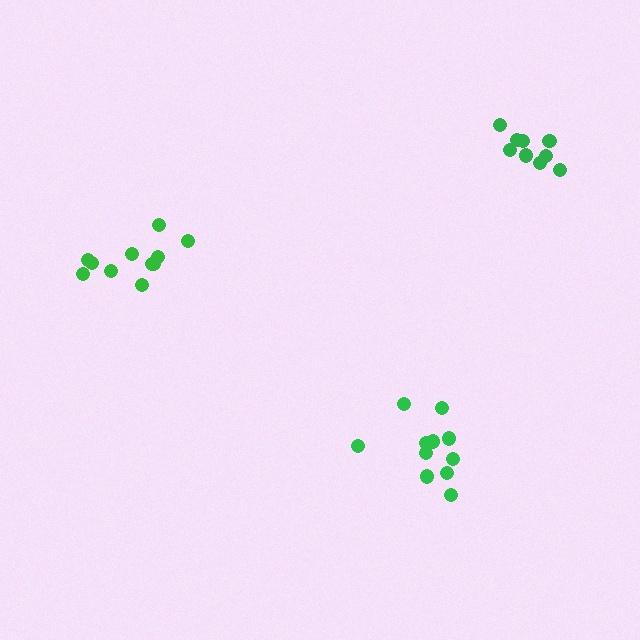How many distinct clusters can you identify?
There are 3 distinct clusters.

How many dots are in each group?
Group 1: 11 dots, Group 2: 11 dots, Group 3: 9 dots (31 total).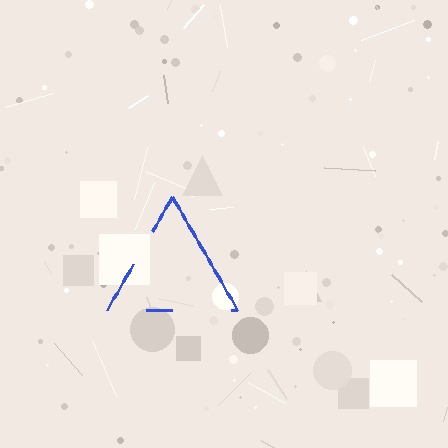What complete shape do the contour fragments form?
The contour fragments form a triangle.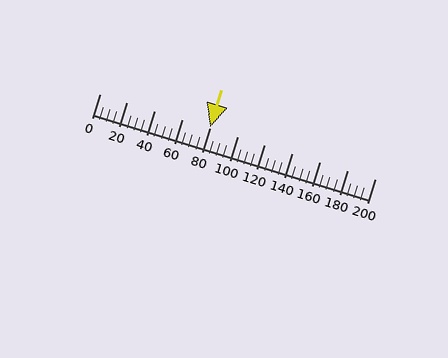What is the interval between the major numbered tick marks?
The major tick marks are spaced 20 units apart.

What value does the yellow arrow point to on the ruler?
The yellow arrow points to approximately 80.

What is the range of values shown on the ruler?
The ruler shows values from 0 to 200.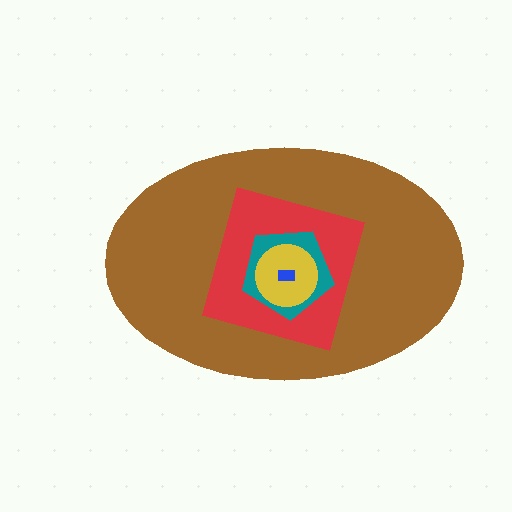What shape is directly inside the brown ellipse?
The red square.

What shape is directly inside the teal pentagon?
The yellow circle.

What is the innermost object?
The blue rectangle.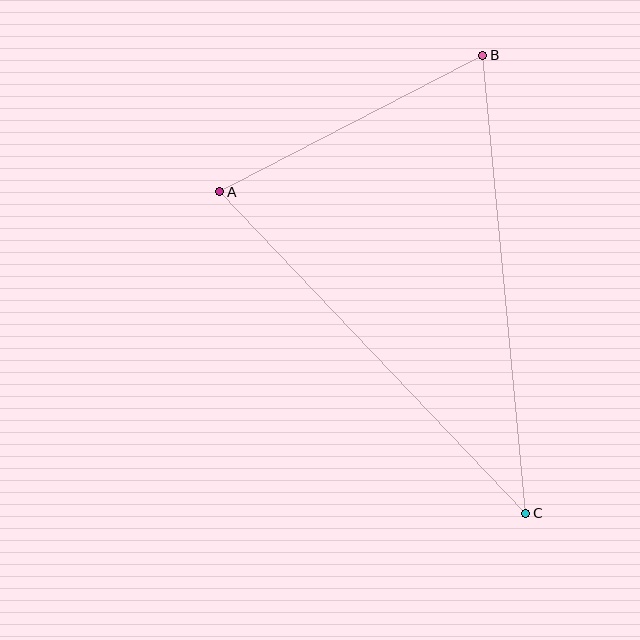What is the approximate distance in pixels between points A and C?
The distance between A and C is approximately 444 pixels.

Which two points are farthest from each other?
Points B and C are farthest from each other.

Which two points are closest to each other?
Points A and B are closest to each other.